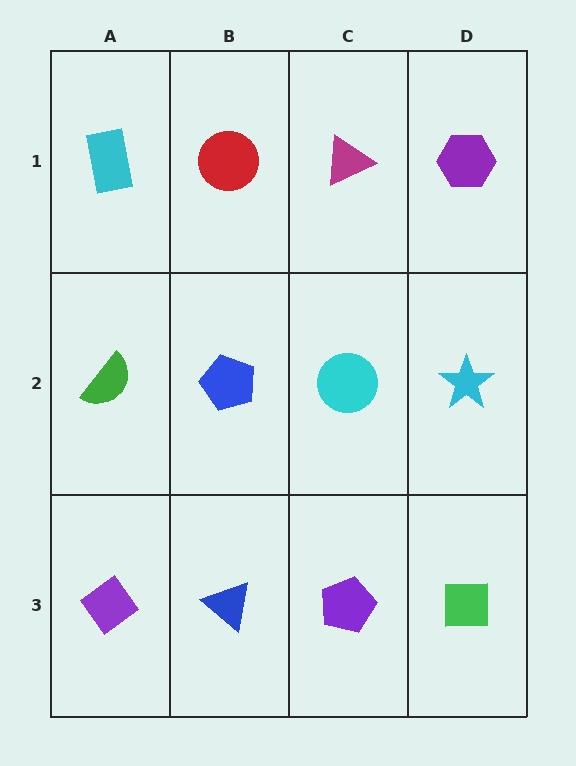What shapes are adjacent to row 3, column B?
A blue pentagon (row 2, column B), a purple diamond (row 3, column A), a purple pentagon (row 3, column C).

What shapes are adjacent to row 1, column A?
A green semicircle (row 2, column A), a red circle (row 1, column B).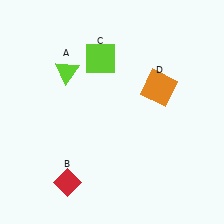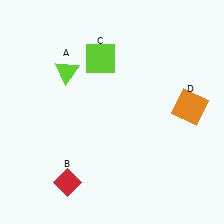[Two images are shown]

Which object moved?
The orange square (D) moved right.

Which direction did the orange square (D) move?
The orange square (D) moved right.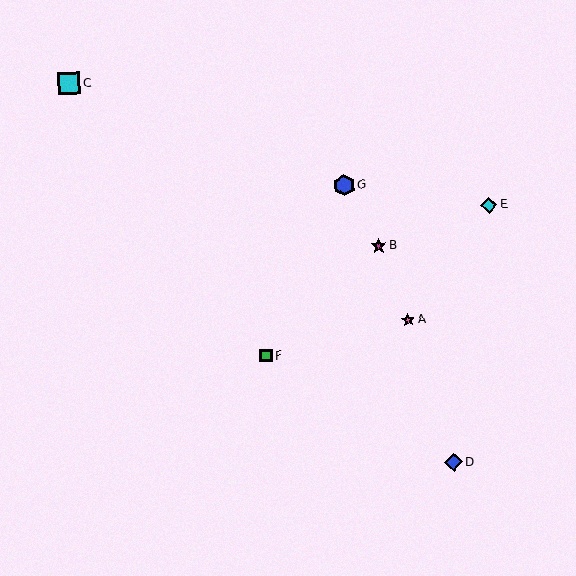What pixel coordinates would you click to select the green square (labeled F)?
Click at (266, 356) to select the green square F.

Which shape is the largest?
The cyan square (labeled C) is the largest.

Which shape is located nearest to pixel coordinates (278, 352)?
The green square (labeled F) at (266, 356) is nearest to that location.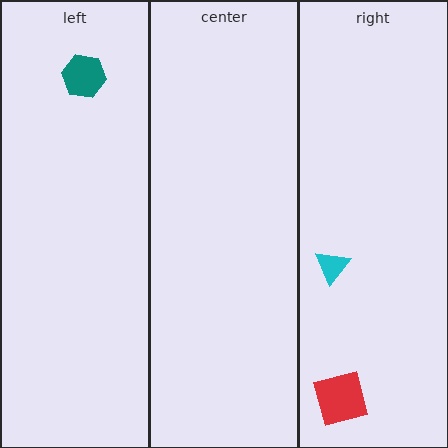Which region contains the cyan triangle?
The right region.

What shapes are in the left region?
The teal hexagon.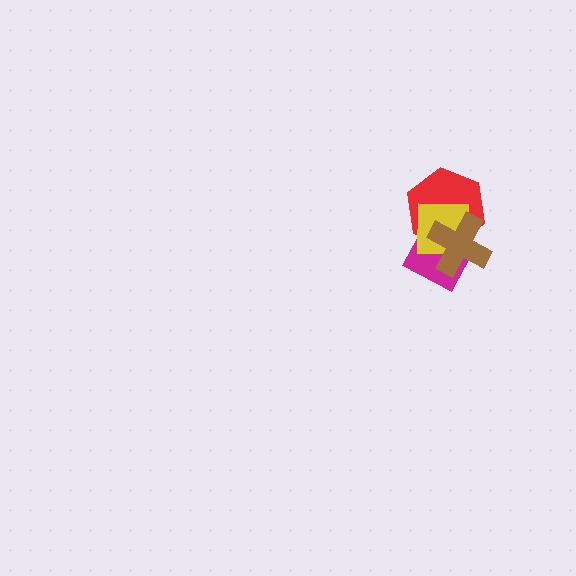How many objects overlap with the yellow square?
3 objects overlap with the yellow square.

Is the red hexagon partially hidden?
Yes, it is partially covered by another shape.